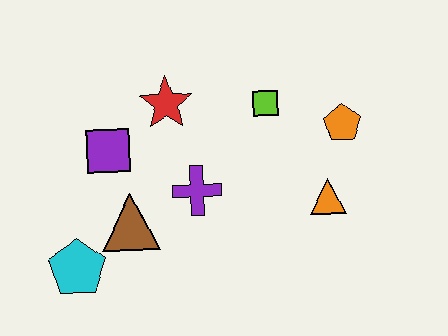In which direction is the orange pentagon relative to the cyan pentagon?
The orange pentagon is to the right of the cyan pentagon.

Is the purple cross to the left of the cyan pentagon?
No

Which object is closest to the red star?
The purple square is closest to the red star.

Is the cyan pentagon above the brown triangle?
No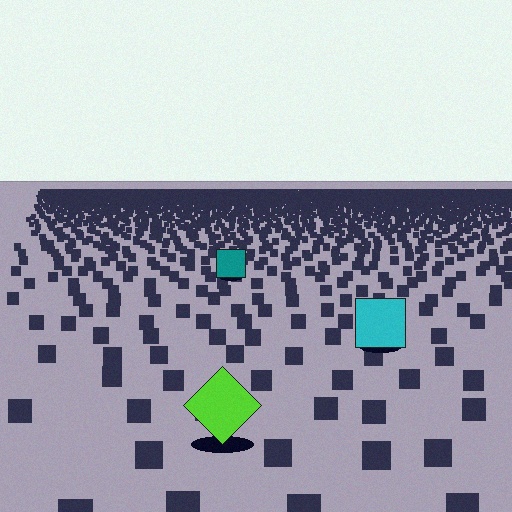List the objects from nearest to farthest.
From nearest to farthest: the lime diamond, the cyan square, the teal square.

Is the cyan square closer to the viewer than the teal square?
Yes. The cyan square is closer — you can tell from the texture gradient: the ground texture is coarser near it.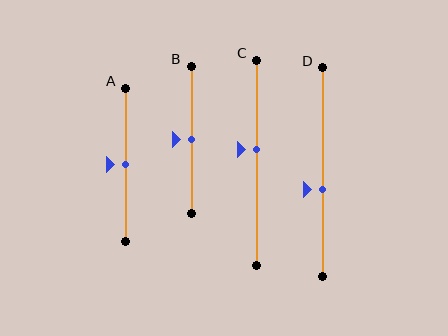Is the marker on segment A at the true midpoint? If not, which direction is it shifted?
Yes, the marker on segment A is at the true midpoint.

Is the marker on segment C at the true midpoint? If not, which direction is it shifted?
No, the marker on segment C is shifted upward by about 7% of the segment length.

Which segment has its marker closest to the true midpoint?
Segment A has its marker closest to the true midpoint.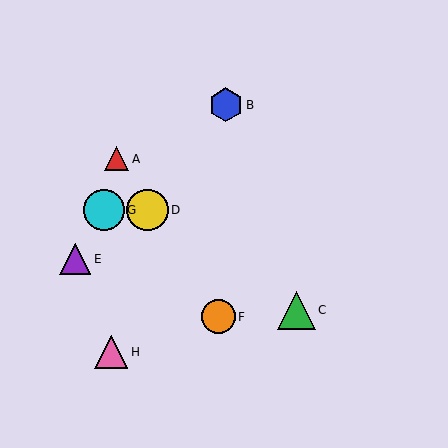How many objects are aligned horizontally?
2 objects (D, G) are aligned horizontally.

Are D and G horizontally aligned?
Yes, both are at y≈210.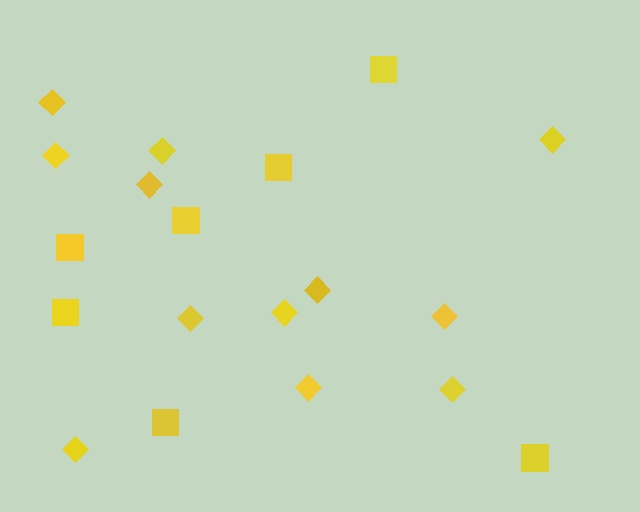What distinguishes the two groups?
There are 2 groups: one group of diamonds (12) and one group of squares (7).